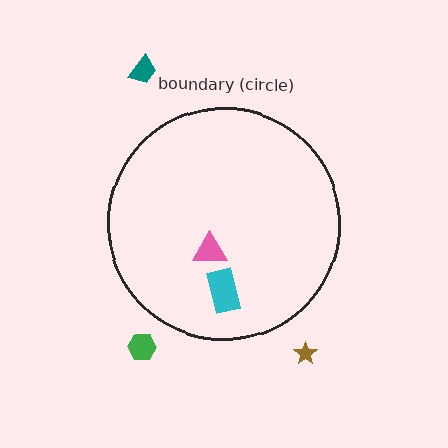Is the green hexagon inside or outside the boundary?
Outside.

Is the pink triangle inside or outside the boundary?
Inside.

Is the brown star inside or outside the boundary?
Outside.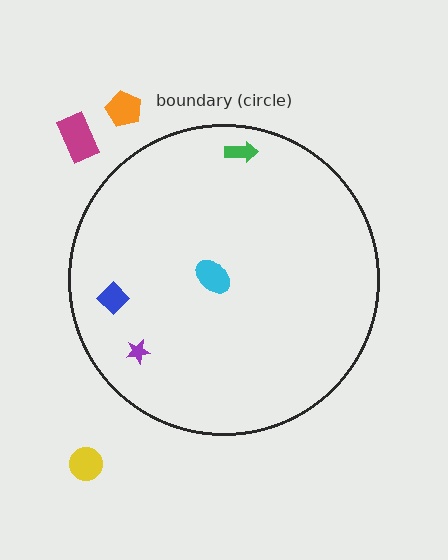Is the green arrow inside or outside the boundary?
Inside.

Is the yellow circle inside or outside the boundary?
Outside.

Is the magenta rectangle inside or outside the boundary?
Outside.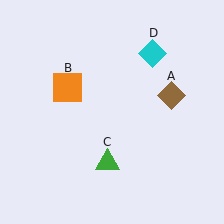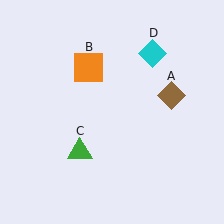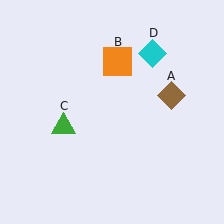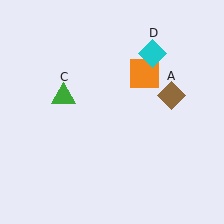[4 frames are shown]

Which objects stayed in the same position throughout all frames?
Brown diamond (object A) and cyan diamond (object D) remained stationary.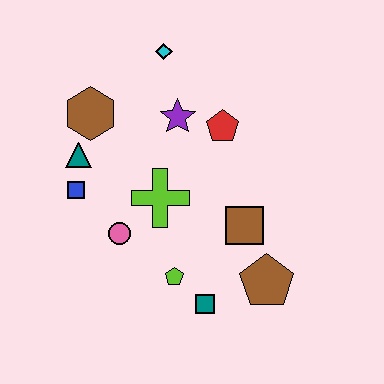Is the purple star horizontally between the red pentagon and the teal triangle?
Yes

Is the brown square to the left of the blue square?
No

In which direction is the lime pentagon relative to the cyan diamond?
The lime pentagon is below the cyan diamond.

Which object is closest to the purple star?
The red pentagon is closest to the purple star.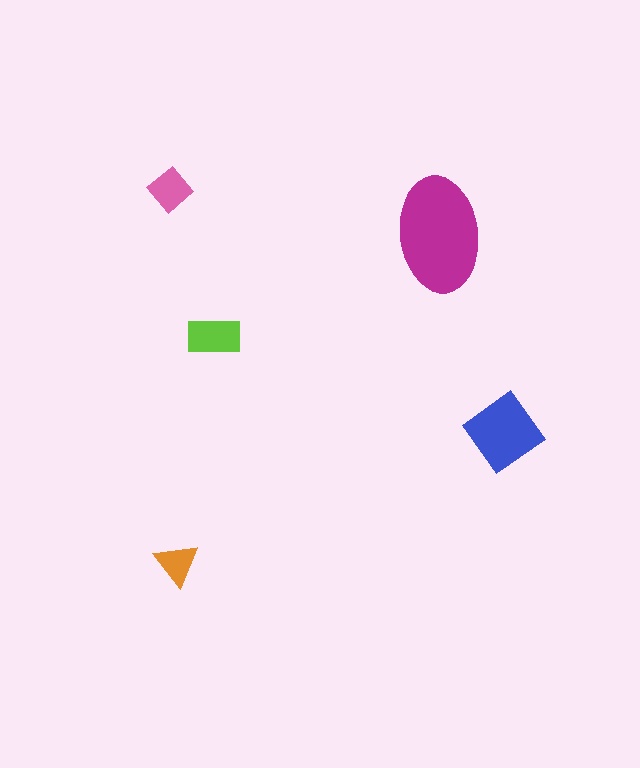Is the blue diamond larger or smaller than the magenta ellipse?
Smaller.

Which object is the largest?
The magenta ellipse.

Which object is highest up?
The pink diamond is topmost.